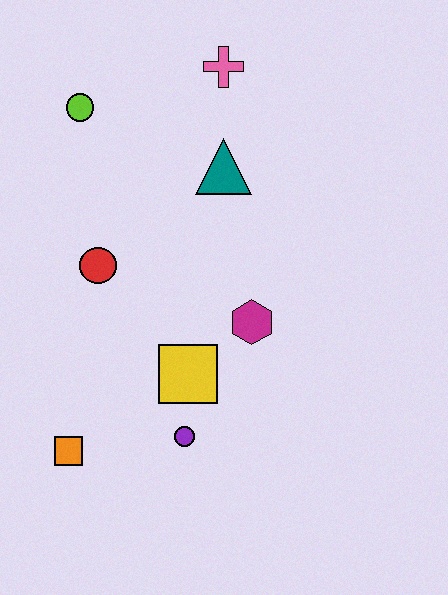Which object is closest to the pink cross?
The teal triangle is closest to the pink cross.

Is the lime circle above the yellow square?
Yes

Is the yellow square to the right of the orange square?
Yes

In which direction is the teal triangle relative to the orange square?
The teal triangle is above the orange square.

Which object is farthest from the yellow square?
The pink cross is farthest from the yellow square.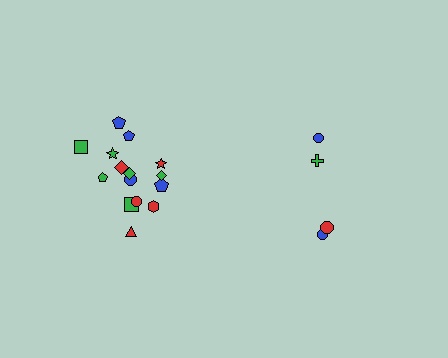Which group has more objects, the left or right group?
The left group.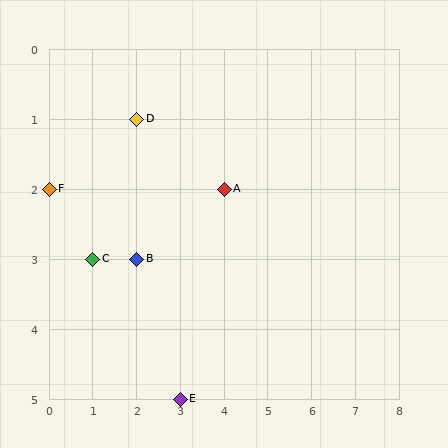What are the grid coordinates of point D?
Point D is at grid coordinates (2, 1).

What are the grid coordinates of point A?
Point A is at grid coordinates (4, 2).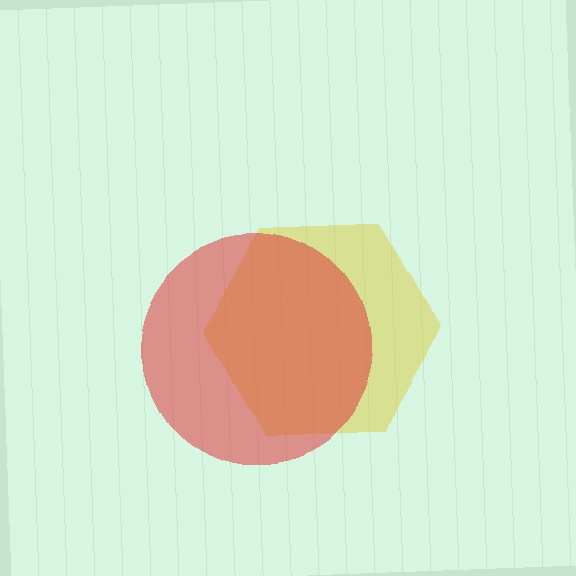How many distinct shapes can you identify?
There are 2 distinct shapes: a yellow hexagon, a red circle.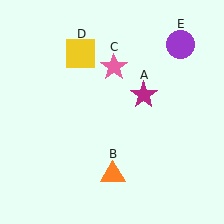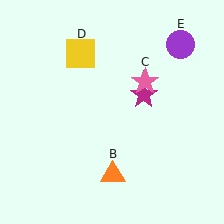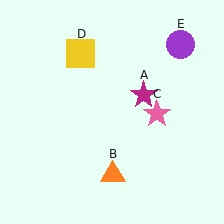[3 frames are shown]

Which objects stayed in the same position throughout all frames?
Magenta star (object A) and orange triangle (object B) and yellow square (object D) and purple circle (object E) remained stationary.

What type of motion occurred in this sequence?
The pink star (object C) rotated clockwise around the center of the scene.